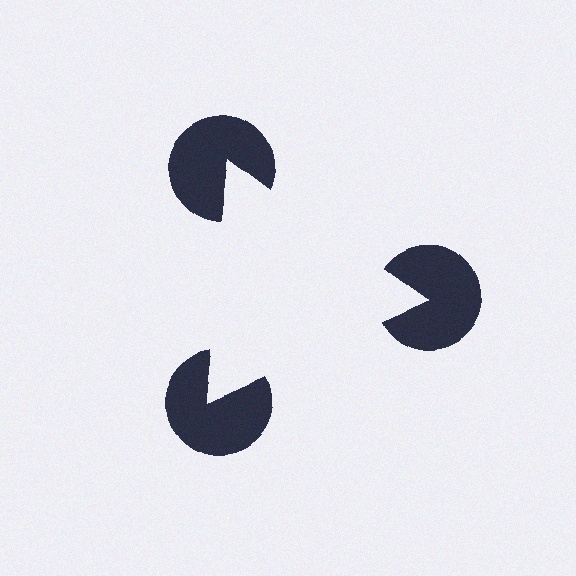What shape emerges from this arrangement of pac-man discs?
An illusory triangle — its edges are inferred from the aligned wedge cuts in the pac-man discs, not physically drawn.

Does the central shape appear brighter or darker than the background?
It typically appears slightly brighter than the background, even though no actual brightness change is drawn.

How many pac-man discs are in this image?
There are 3 — one at each vertex of the illusory triangle.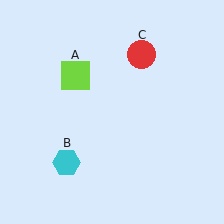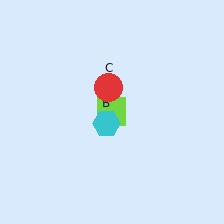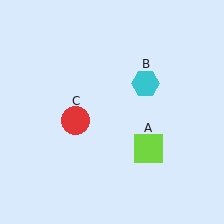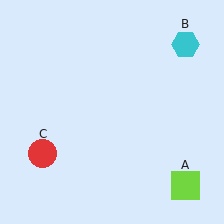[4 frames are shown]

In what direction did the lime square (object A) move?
The lime square (object A) moved down and to the right.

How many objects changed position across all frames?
3 objects changed position: lime square (object A), cyan hexagon (object B), red circle (object C).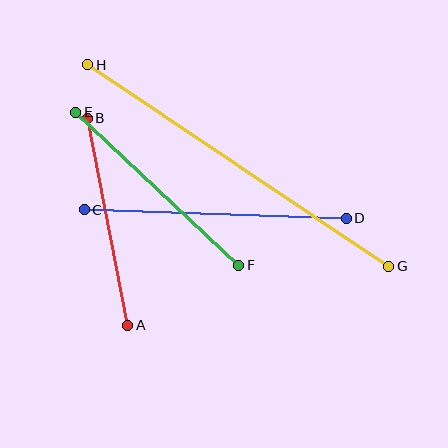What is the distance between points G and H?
The distance is approximately 362 pixels.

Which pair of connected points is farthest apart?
Points G and H are farthest apart.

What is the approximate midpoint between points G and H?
The midpoint is at approximately (238, 165) pixels.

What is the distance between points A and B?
The distance is approximately 211 pixels.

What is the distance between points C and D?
The distance is approximately 262 pixels.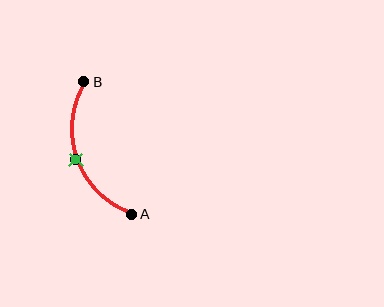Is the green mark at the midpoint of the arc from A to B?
Yes. The green mark lies on the arc at equal arc-length from both A and B — it is the arc midpoint.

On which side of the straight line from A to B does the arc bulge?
The arc bulges to the left of the straight line connecting A and B.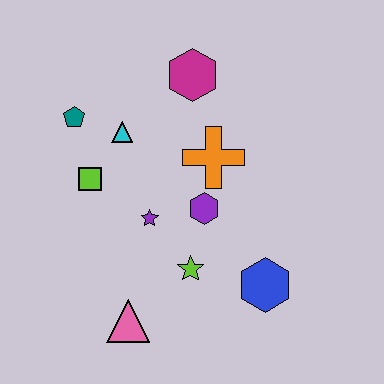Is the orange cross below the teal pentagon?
Yes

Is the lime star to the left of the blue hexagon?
Yes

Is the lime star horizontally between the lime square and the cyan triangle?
No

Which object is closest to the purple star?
The purple hexagon is closest to the purple star.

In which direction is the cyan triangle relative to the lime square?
The cyan triangle is above the lime square.